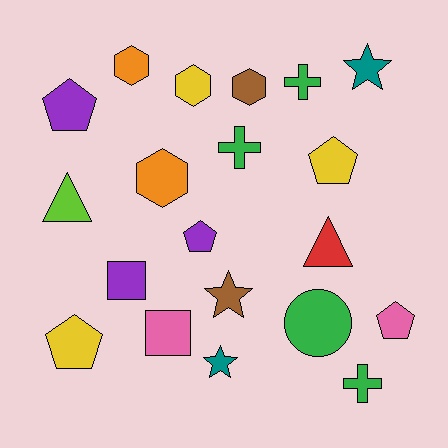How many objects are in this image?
There are 20 objects.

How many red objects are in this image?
There is 1 red object.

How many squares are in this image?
There are 2 squares.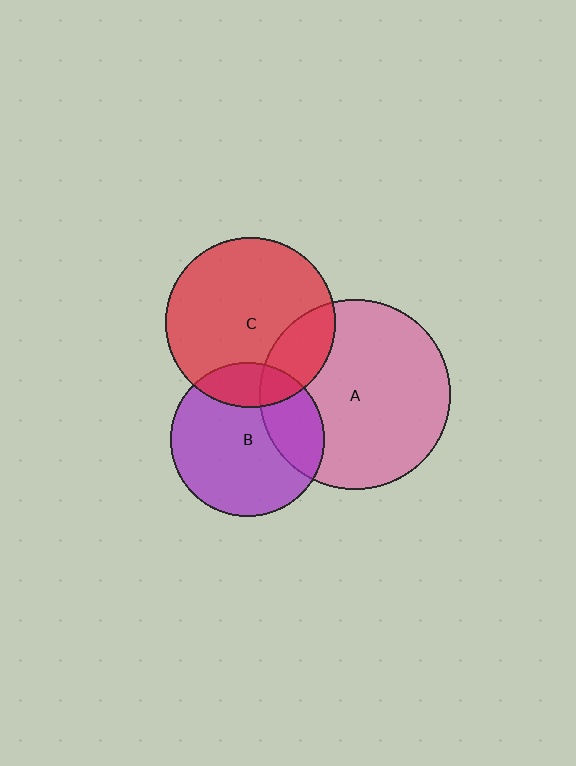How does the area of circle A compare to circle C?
Approximately 1.3 times.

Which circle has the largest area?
Circle A (pink).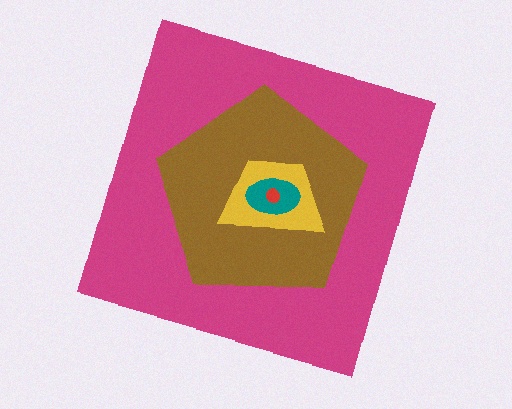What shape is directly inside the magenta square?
The brown pentagon.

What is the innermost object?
The red circle.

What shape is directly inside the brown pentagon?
The yellow trapezoid.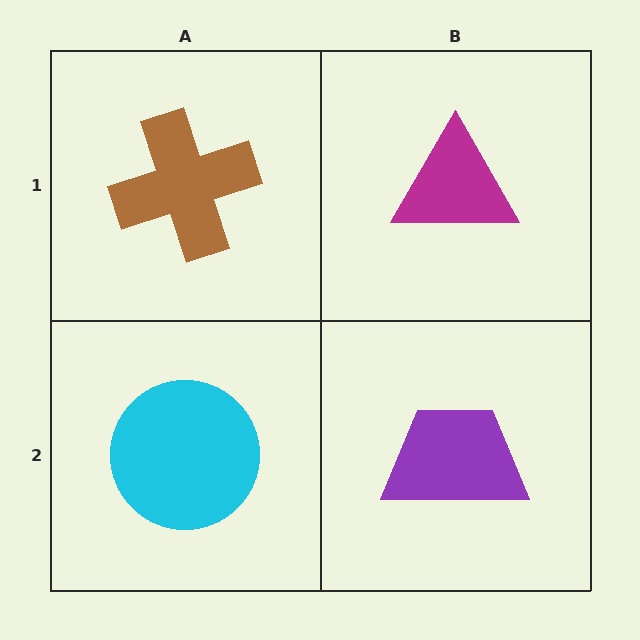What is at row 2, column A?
A cyan circle.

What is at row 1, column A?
A brown cross.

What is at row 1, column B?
A magenta triangle.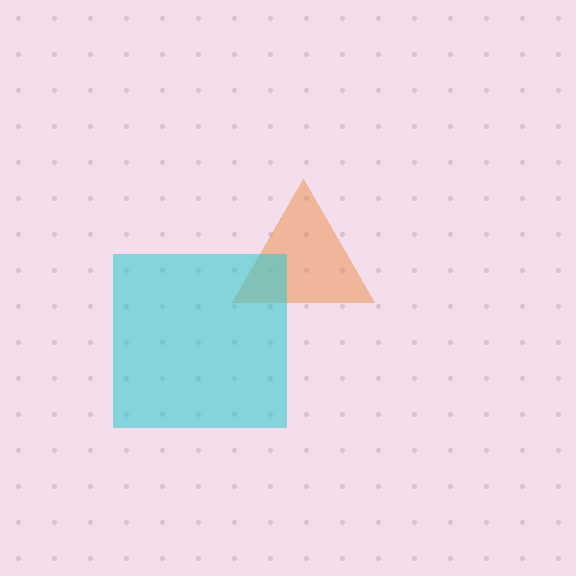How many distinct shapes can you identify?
There are 2 distinct shapes: an orange triangle, a cyan square.